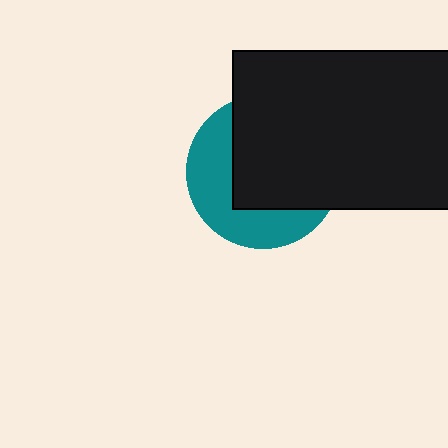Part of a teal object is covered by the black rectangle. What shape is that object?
It is a circle.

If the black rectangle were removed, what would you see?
You would see the complete teal circle.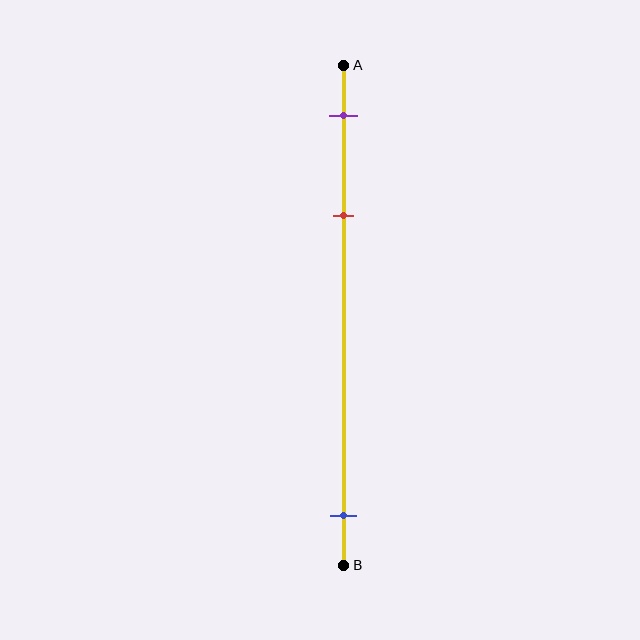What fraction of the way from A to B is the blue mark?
The blue mark is approximately 90% (0.9) of the way from A to B.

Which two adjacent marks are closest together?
The purple and red marks are the closest adjacent pair.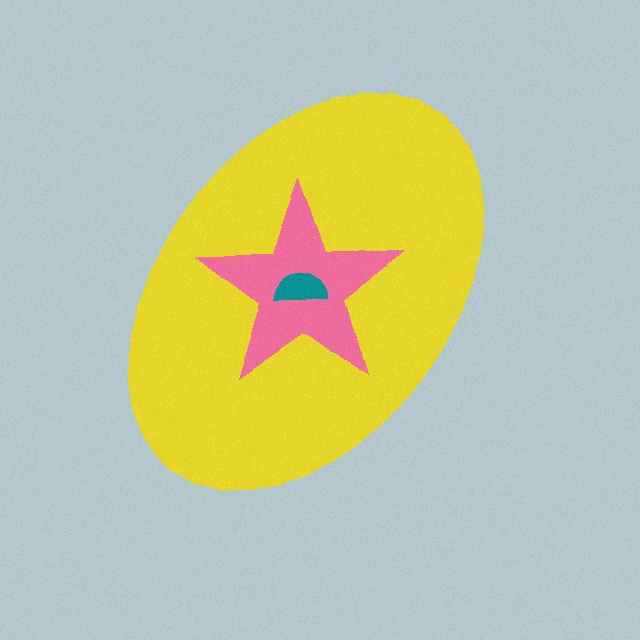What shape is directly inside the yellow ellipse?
The pink star.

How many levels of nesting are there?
3.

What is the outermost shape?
The yellow ellipse.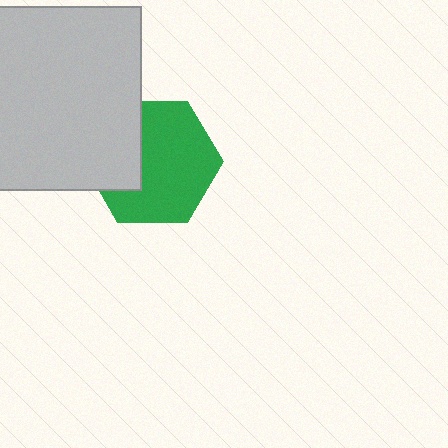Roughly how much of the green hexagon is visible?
Most of it is visible (roughly 69%).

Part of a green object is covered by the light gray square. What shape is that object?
It is a hexagon.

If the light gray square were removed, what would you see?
You would see the complete green hexagon.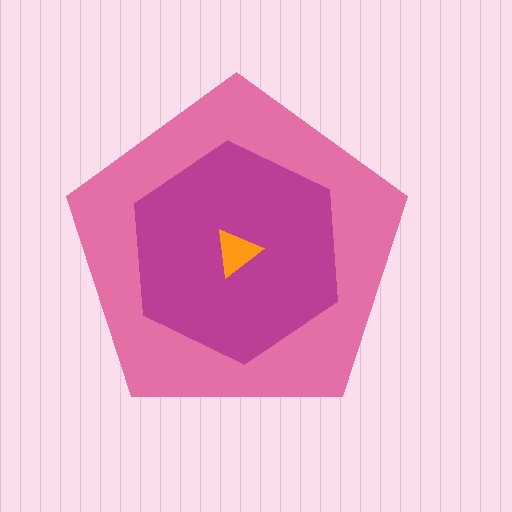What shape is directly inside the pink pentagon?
The magenta hexagon.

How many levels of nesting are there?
3.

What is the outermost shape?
The pink pentagon.